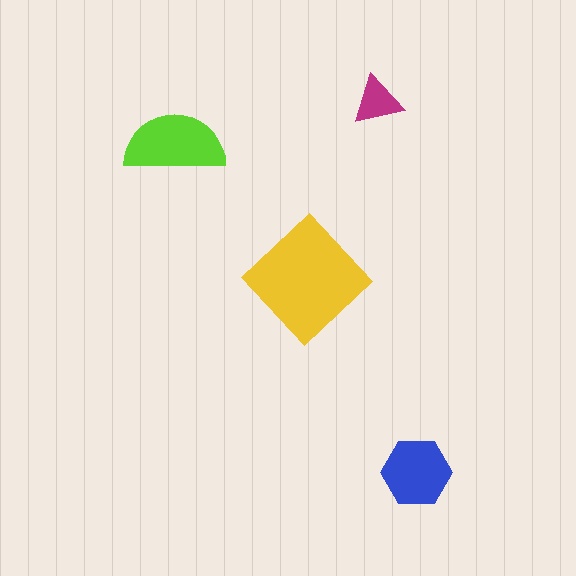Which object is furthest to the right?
The blue hexagon is rightmost.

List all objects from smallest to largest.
The magenta triangle, the blue hexagon, the lime semicircle, the yellow diamond.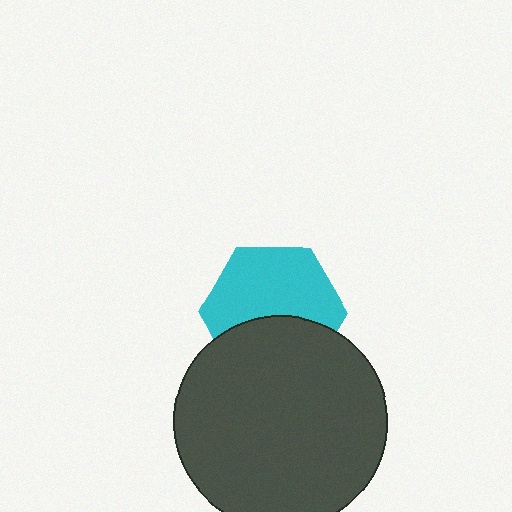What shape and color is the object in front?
The object in front is a dark gray circle.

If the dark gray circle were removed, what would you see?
You would see the complete cyan hexagon.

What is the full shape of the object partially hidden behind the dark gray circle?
The partially hidden object is a cyan hexagon.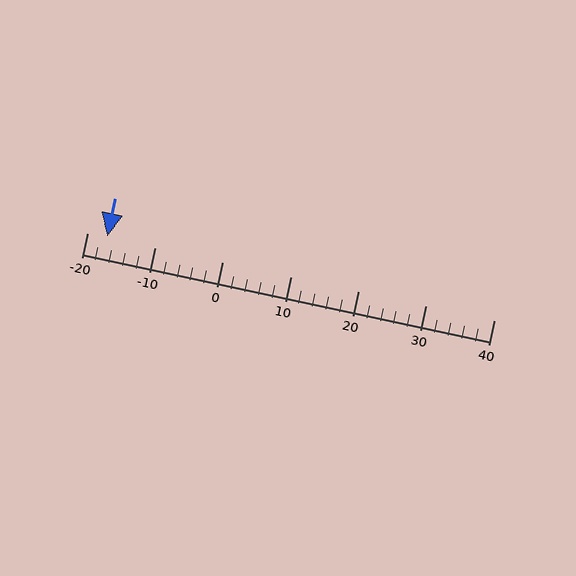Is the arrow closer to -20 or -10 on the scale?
The arrow is closer to -20.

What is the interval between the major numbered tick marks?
The major tick marks are spaced 10 units apart.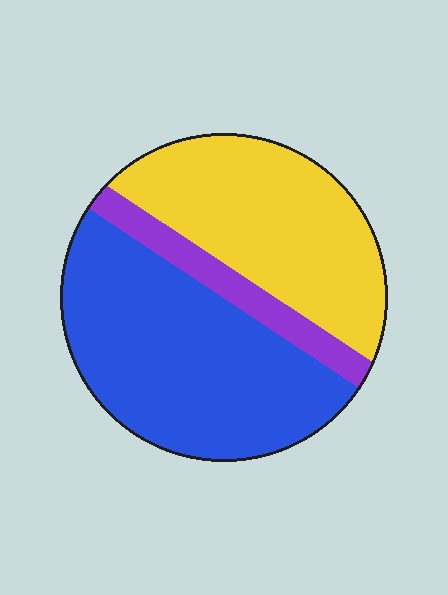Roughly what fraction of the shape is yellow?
Yellow covers about 40% of the shape.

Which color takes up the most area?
Blue, at roughly 50%.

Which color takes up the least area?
Purple, at roughly 10%.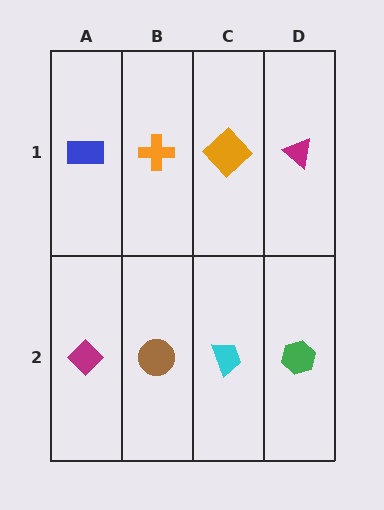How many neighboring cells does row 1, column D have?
2.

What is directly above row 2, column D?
A magenta triangle.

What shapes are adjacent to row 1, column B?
A brown circle (row 2, column B), a blue rectangle (row 1, column A), an orange diamond (row 1, column C).